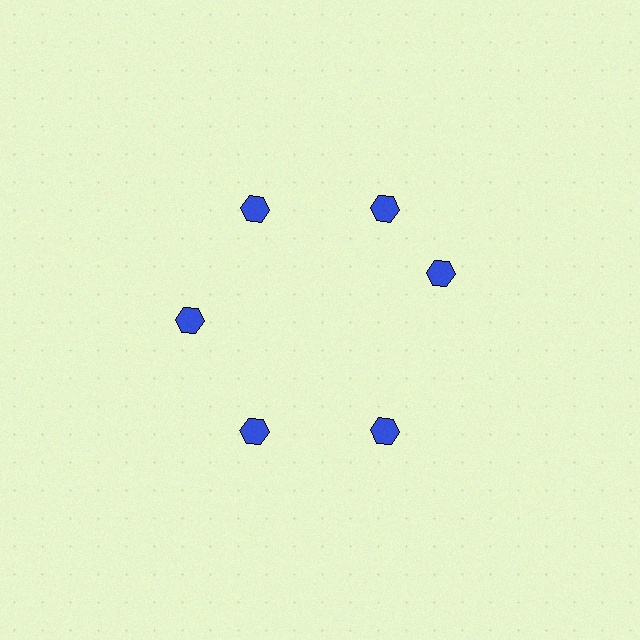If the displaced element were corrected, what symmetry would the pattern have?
It would have 6-fold rotational symmetry — the pattern would map onto itself every 60 degrees.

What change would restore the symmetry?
The symmetry would be restored by rotating it back into even spacing with its neighbors so that all 6 hexagons sit at equal angles and equal distance from the center.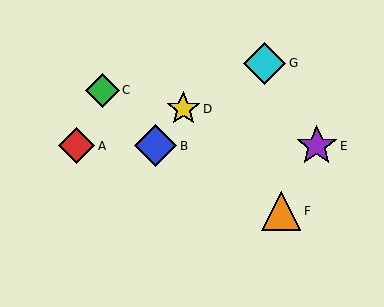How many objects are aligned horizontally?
3 objects (A, B, E) are aligned horizontally.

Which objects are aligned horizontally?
Objects A, B, E are aligned horizontally.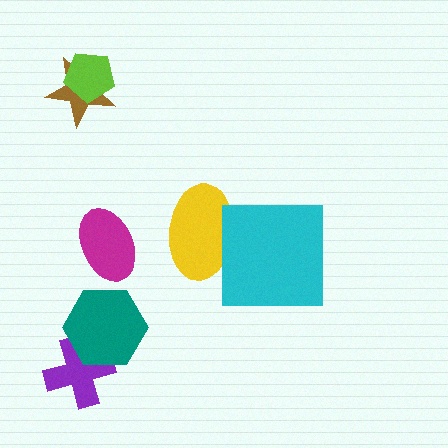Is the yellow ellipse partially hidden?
Yes, it is partially covered by another shape.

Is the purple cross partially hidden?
Yes, it is partially covered by another shape.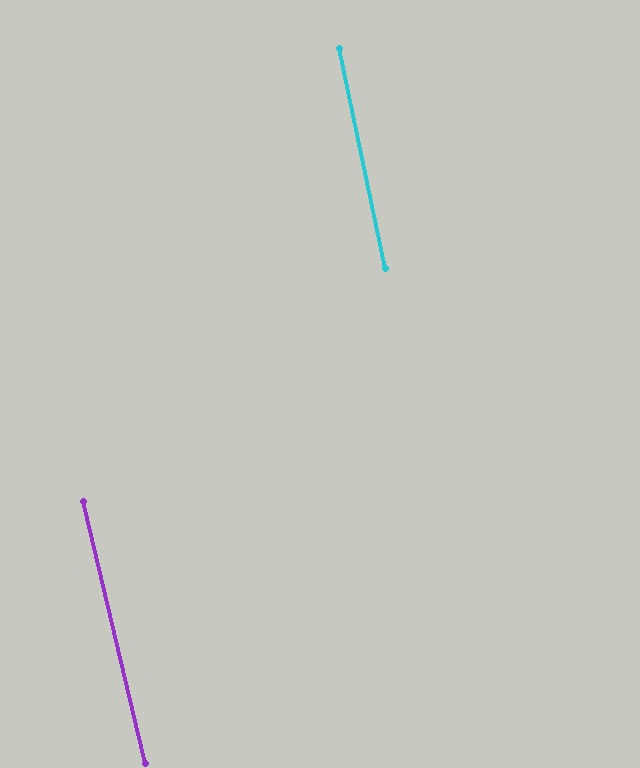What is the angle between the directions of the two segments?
Approximately 2 degrees.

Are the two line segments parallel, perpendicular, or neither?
Parallel — their directions differ by only 1.6°.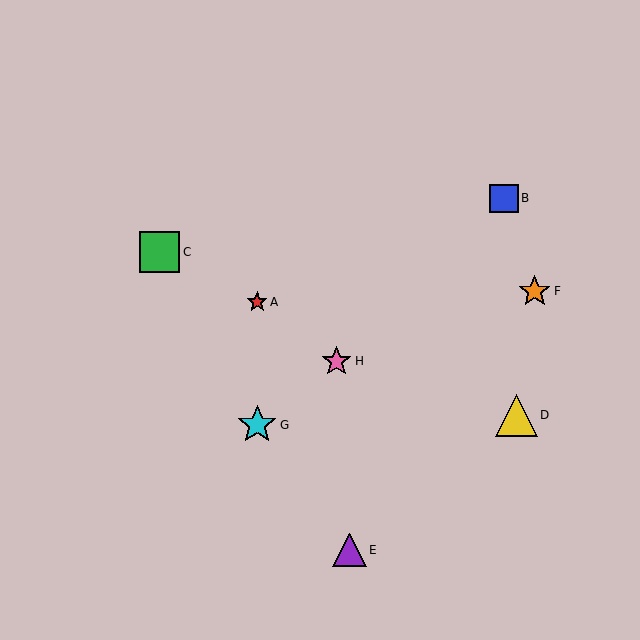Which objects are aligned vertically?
Objects A, G are aligned vertically.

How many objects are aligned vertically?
2 objects (A, G) are aligned vertically.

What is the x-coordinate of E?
Object E is at x≈349.